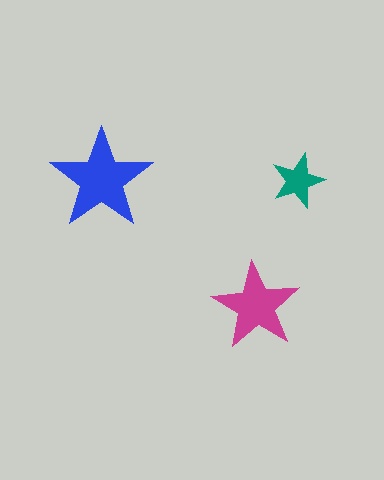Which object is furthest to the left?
The blue star is leftmost.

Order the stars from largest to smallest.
the blue one, the magenta one, the teal one.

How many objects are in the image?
There are 3 objects in the image.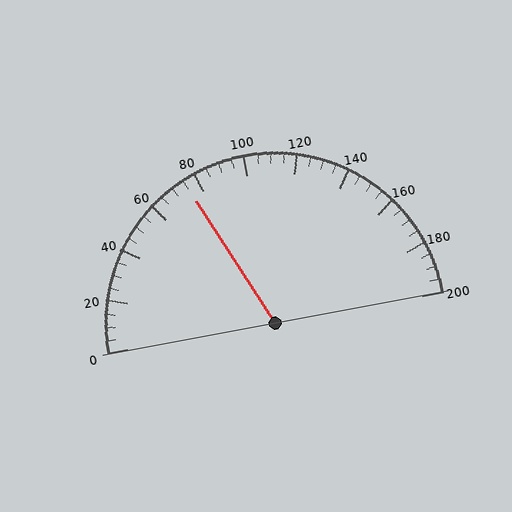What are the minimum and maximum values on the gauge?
The gauge ranges from 0 to 200.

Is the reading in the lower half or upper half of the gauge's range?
The reading is in the lower half of the range (0 to 200).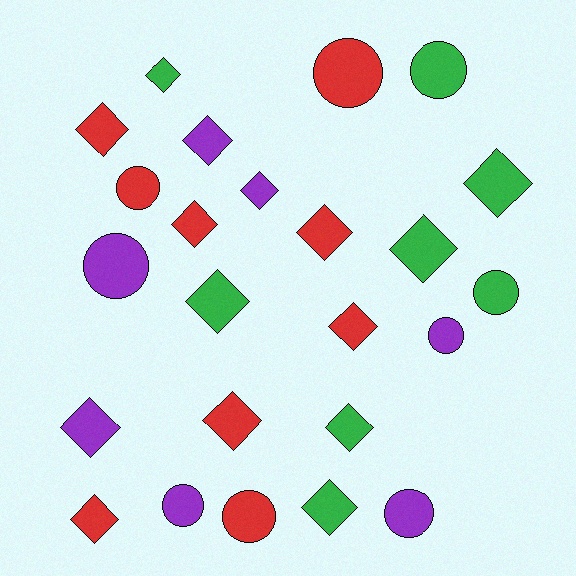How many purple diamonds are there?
There are 3 purple diamonds.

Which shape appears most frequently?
Diamond, with 15 objects.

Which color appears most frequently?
Red, with 9 objects.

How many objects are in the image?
There are 24 objects.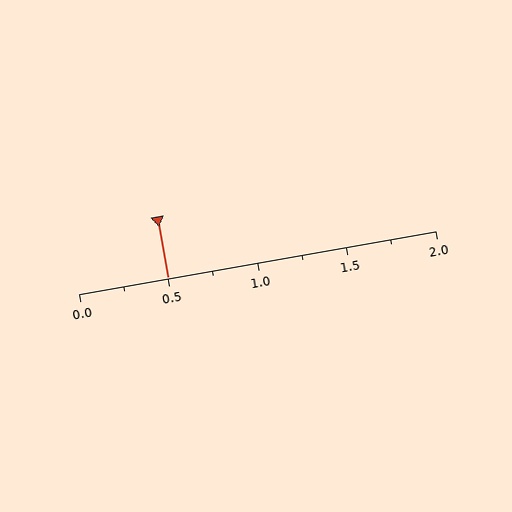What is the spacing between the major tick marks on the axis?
The major ticks are spaced 0.5 apart.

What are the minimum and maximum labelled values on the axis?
The axis runs from 0.0 to 2.0.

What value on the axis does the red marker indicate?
The marker indicates approximately 0.5.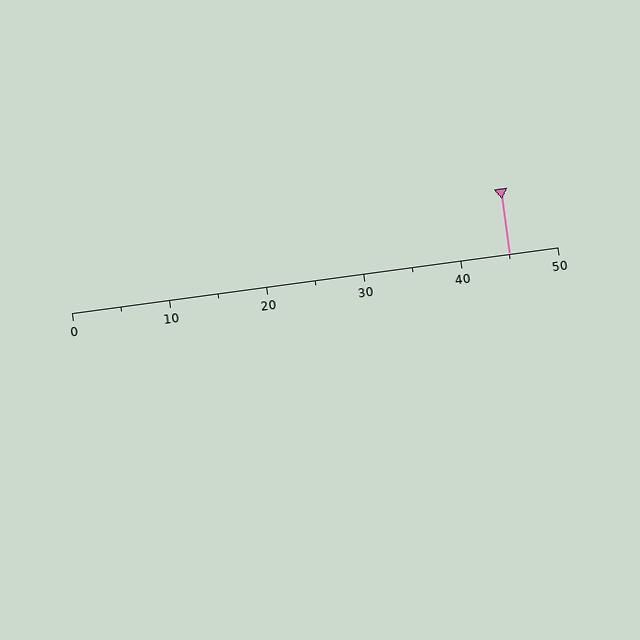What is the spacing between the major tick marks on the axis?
The major ticks are spaced 10 apart.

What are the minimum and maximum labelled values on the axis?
The axis runs from 0 to 50.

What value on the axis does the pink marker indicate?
The marker indicates approximately 45.